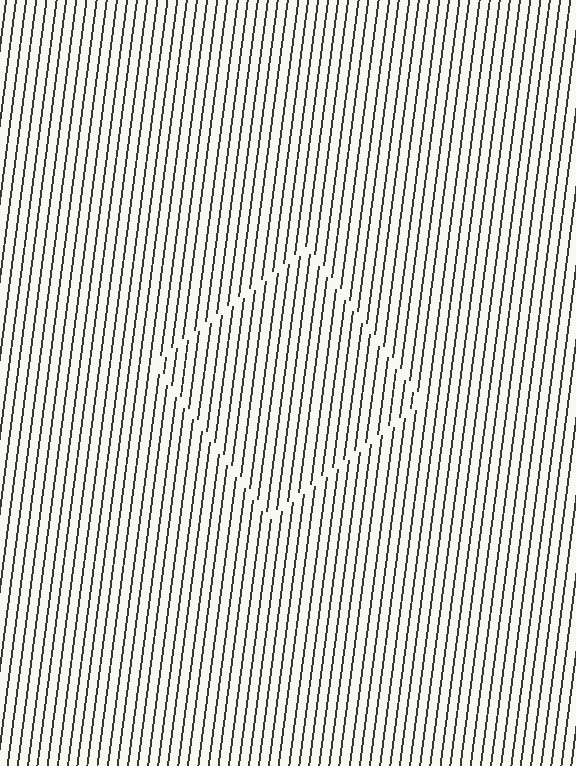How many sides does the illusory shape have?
4 sides — the line-ends trace a square.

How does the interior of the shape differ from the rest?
The interior of the shape contains the same grating, shifted by half a period — the contour is defined by the phase discontinuity where line-ends from the inner and outer gratings abut.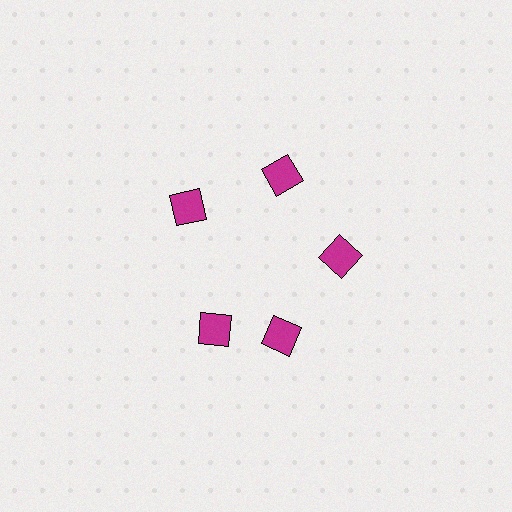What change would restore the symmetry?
The symmetry would be restored by rotating it back into even spacing with its neighbors so that all 5 squares sit at equal angles and equal distance from the center.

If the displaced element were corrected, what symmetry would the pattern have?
It would have 5-fold rotational symmetry — the pattern would map onto itself every 72 degrees.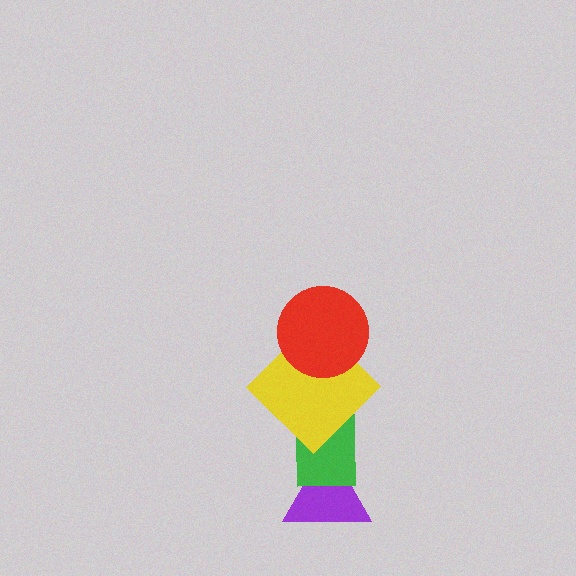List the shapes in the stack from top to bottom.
From top to bottom: the red circle, the yellow diamond, the green rectangle, the purple triangle.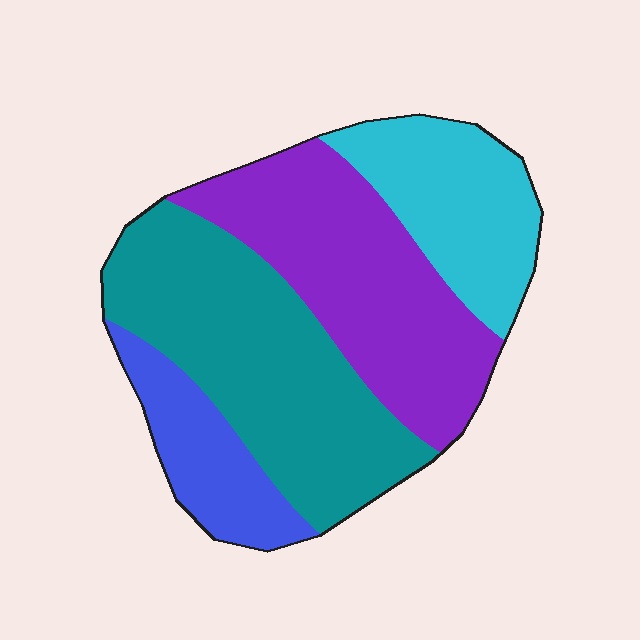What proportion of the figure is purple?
Purple covers 32% of the figure.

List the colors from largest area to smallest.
From largest to smallest: teal, purple, cyan, blue.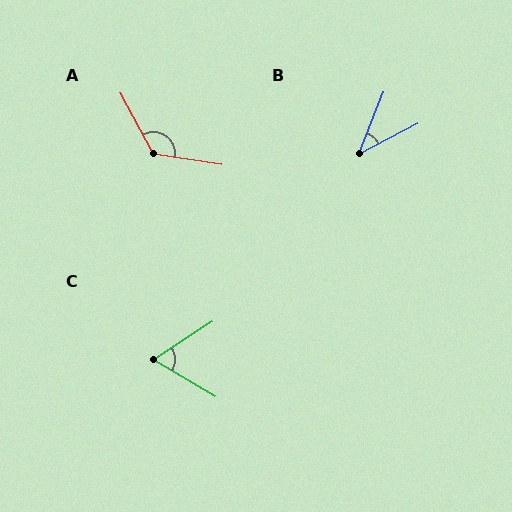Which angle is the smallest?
B, at approximately 41 degrees.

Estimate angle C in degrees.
Approximately 64 degrees.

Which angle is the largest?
A, at approximately 127 degrees.